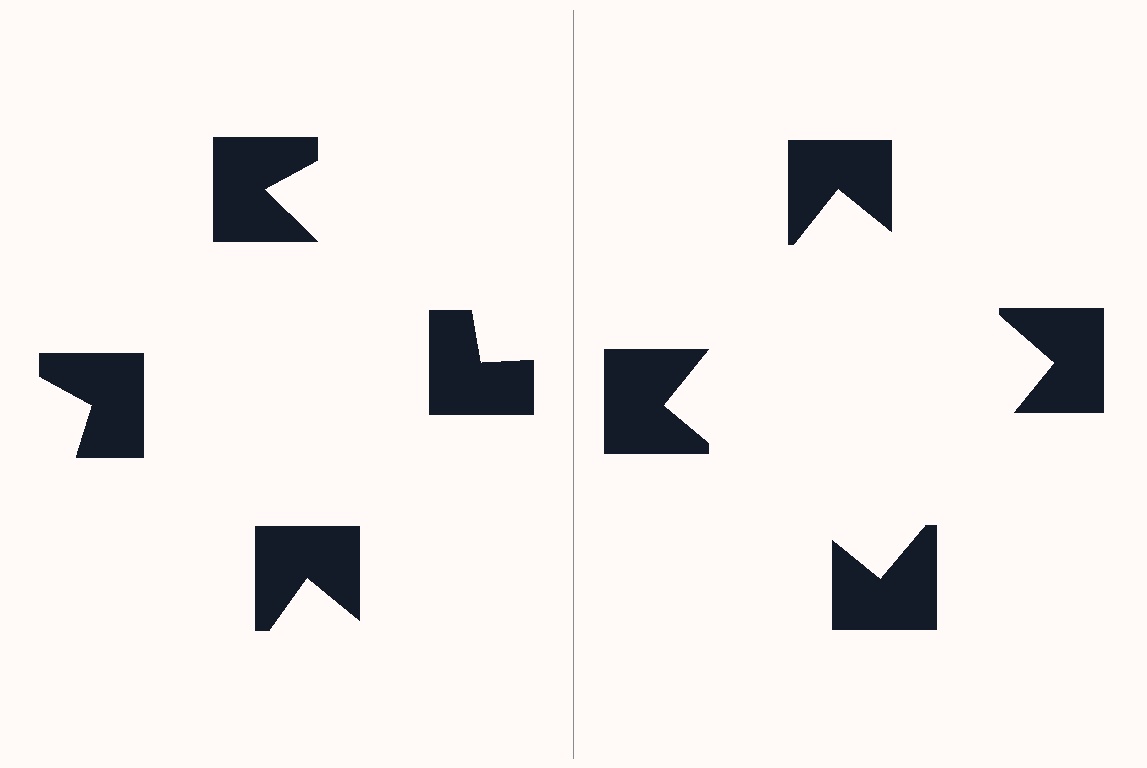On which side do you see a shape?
An illusory square appears on the right side. On the left side the wedge cuts are rotated, so no coherent shape forms.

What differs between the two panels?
The notched squares are positioned identically on both sides; only the wedge orientations differ. On the right they align to a square; on the left they are misaligned.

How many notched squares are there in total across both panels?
8 — 4 on each side.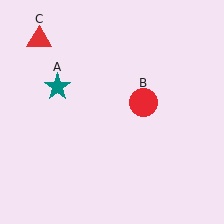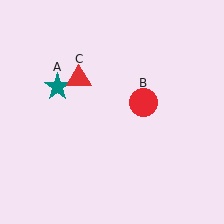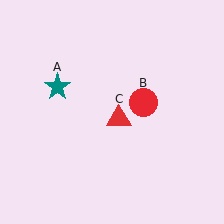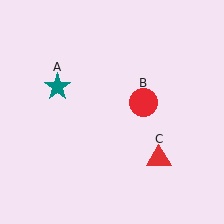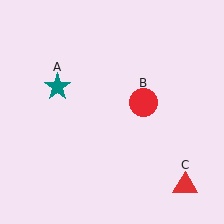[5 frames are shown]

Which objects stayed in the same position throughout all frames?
Teal star (object A) and red circle (object B) remained stationary.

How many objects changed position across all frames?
1 object changed position: red triangle (object C).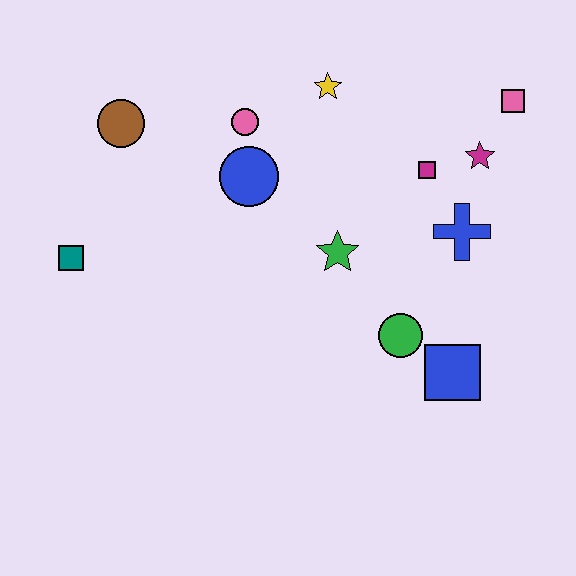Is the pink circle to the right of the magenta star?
No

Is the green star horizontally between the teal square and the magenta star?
Yes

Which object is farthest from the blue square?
The brown circle is farthest from the blue square.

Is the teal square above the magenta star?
No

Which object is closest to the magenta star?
The magenta square is closest to the magenta star.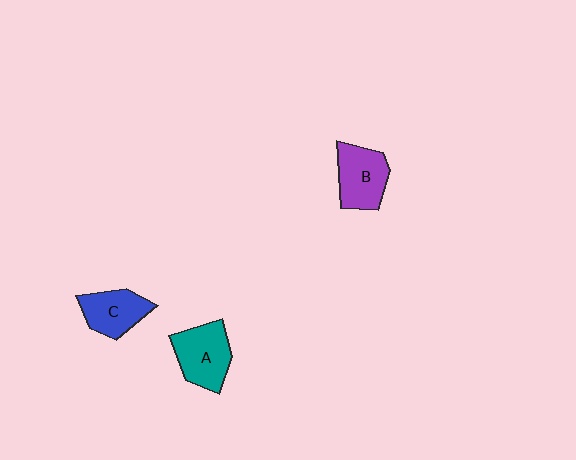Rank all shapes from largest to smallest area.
From largest to smallest: A (teal), B (purple), C (blue).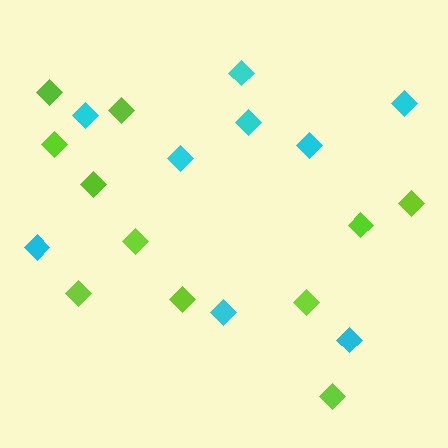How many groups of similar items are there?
There are 2 groups: one group of cyan diamonds (9) and one group of lime diamonds (11).